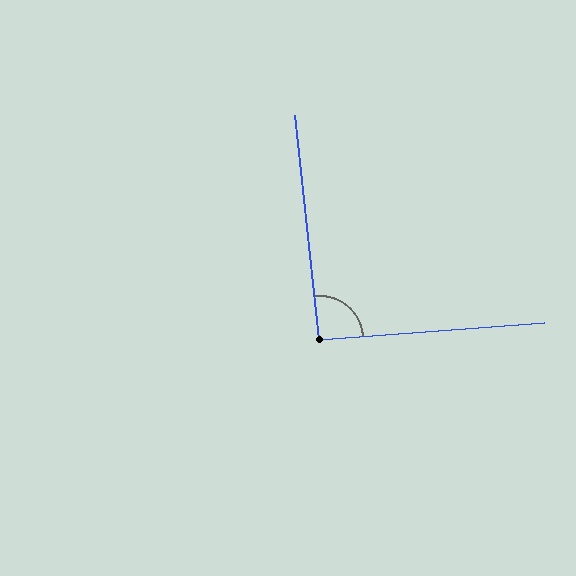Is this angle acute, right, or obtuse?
It is approximately a right angle.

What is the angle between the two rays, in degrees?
Approximately 92 degrees.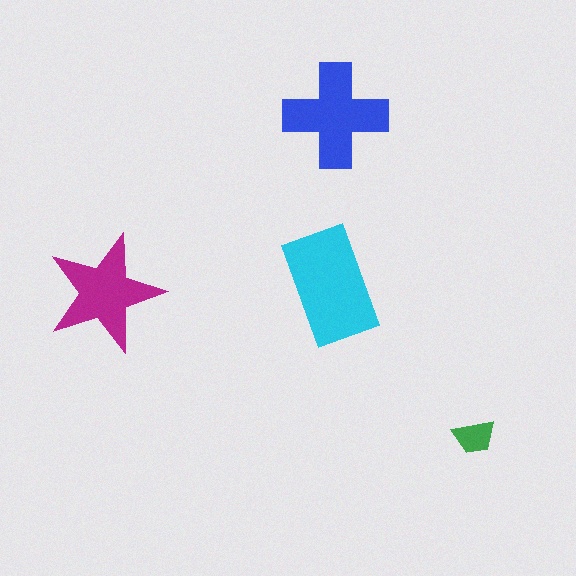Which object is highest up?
The blue cross is topmost.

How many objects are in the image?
There are 4 objects in the image.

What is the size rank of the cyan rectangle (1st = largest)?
1st.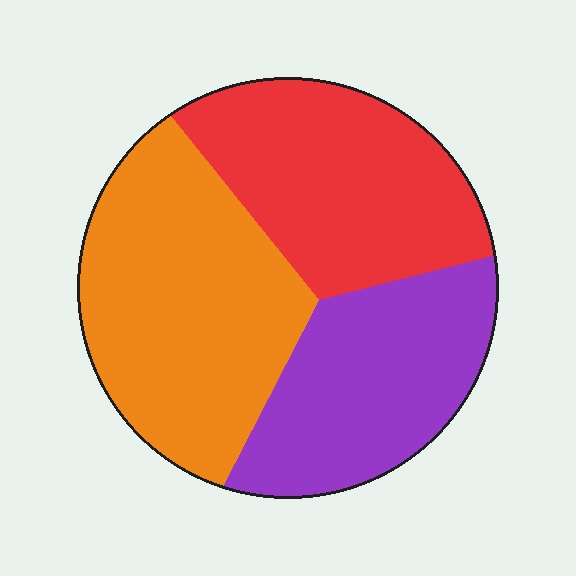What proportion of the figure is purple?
Purple covers around 30% of the figure.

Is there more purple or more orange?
Orange.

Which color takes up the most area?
Orange, at roughly 40%.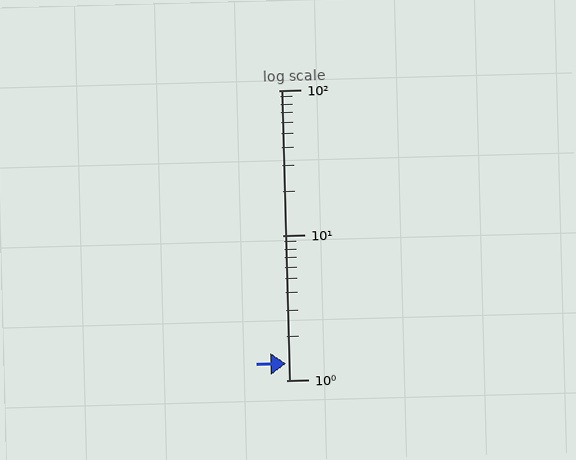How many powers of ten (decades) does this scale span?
The scale spans 2 decades, from 1 to 100.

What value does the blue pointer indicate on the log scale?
The pointer indicates approximately 1.3.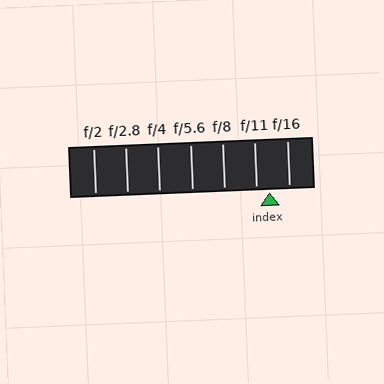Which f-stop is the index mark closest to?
The index mark is closest to f/11.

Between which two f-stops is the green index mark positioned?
The index mark is between f/11 and f/16.